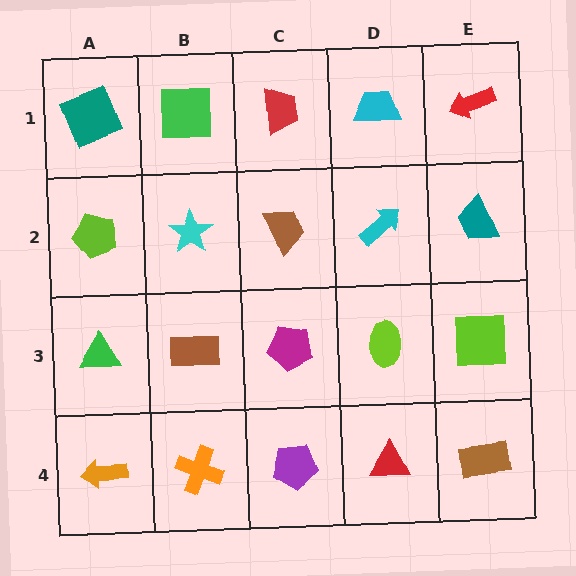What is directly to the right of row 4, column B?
A purple pentagon.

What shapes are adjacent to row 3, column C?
A brown trapezoid (row 2, column C), a purple pentagon (row 4, column C), a brown rectangle (row 3, column B), a lime ellipse (row 3, column D).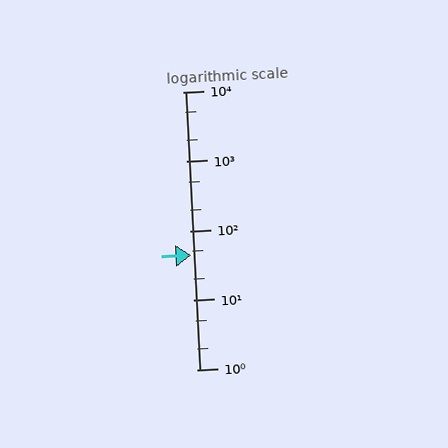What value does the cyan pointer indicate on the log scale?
The pointer indicates approximately 45.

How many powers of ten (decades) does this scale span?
The scale spans 4 decades, from 1 to 10000.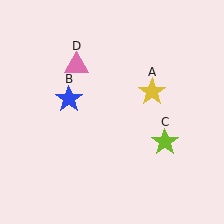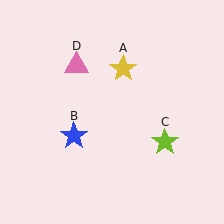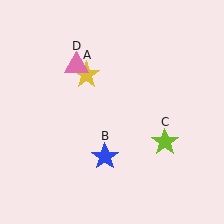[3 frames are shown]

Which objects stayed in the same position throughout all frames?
Lime star (object C) and pink triangle (object D) remained stationary.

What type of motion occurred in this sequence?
The yellow star (object A), blue star (object B) rotated counterclockwise around the center of the scene.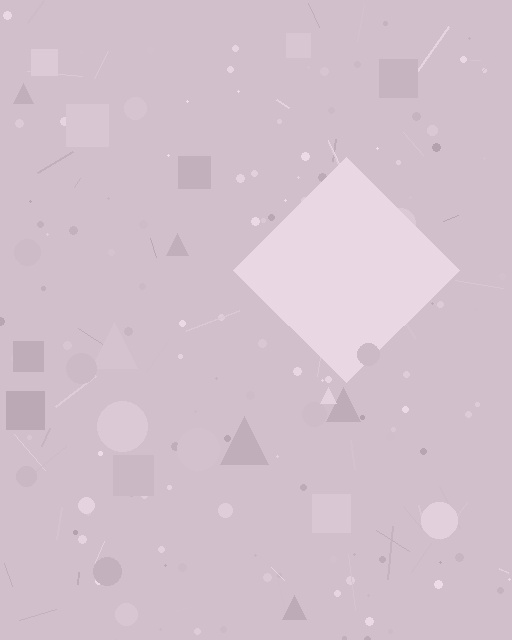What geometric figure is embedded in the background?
A diamond is embedded in the background.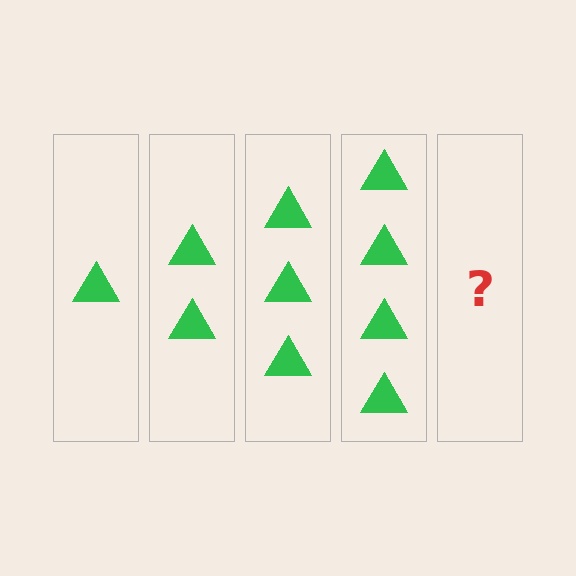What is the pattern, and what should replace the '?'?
The pattern is that each step adds one more triangle. The '?' should be 5 triangles.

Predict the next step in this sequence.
The next step is 5 triangles.